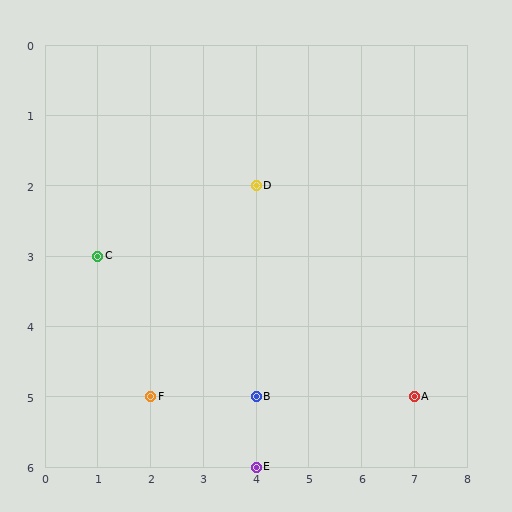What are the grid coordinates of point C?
Point C is at grid coordinates (1, 3).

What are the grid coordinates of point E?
Point E is at grid coordinates (4, 6).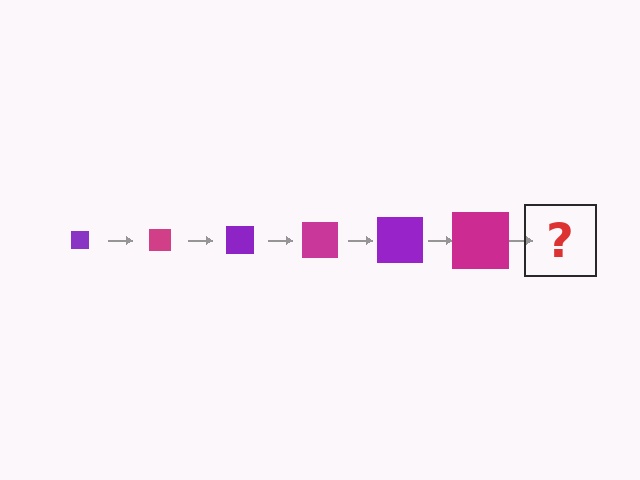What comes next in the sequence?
The next element should be a purple square, larger than the previous one.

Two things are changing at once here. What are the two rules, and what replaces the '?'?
The two rules are that the square grows larger each step and the color cycles through purple and magenta. The '?' should be a purple square, larger than the previous one.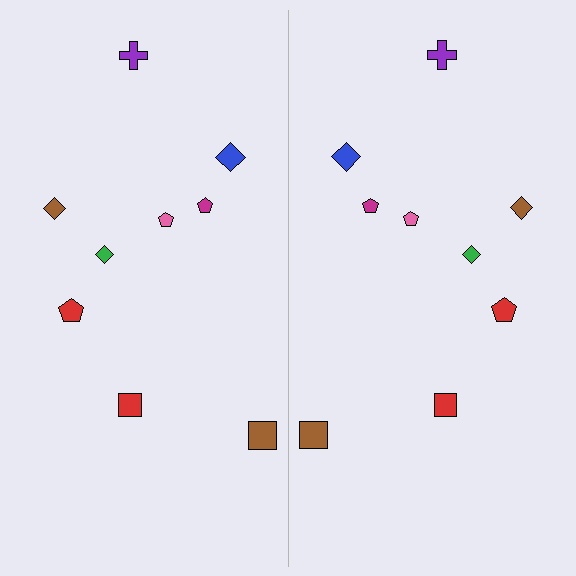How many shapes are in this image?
There are 18 shapes in this image.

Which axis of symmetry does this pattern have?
The pattern has a vertical axis of symmetry running through the center of the image.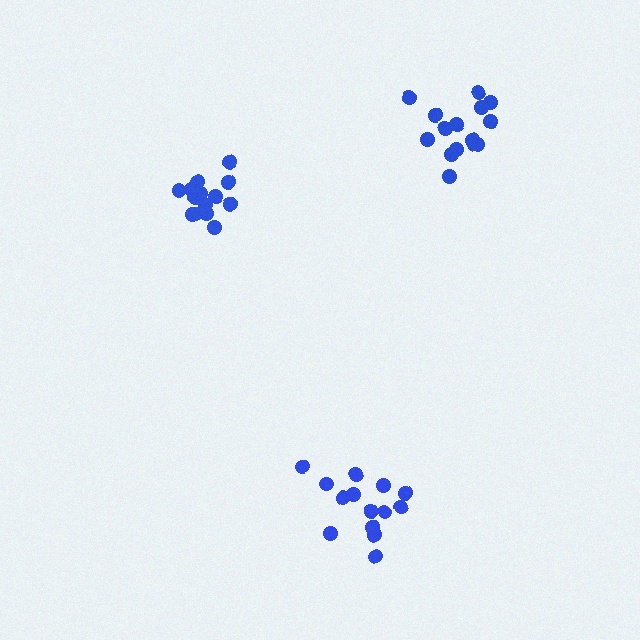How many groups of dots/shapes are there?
There are 3 groups.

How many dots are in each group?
Group 1: 14 dots, Group 2: 14 dots, Group 3: 15 dots (43 total).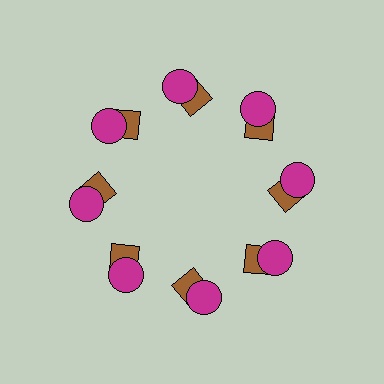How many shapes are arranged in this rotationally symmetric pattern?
There are 16 shapes, arranged in 8 groups of 2.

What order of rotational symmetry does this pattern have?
This pattern has 8-fold rotational symmetry.